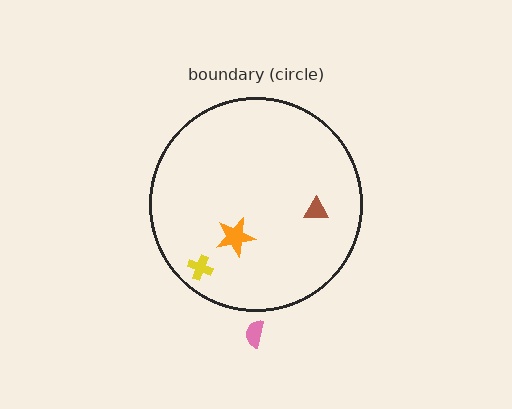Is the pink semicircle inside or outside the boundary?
Outside.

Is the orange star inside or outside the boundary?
Inside.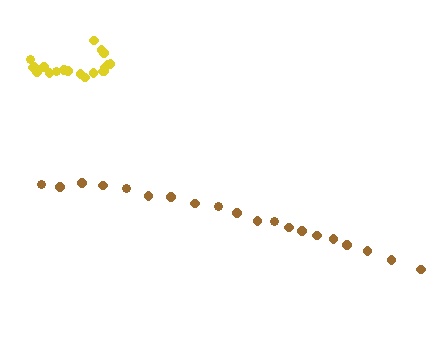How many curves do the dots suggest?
There are 2 distinct paths.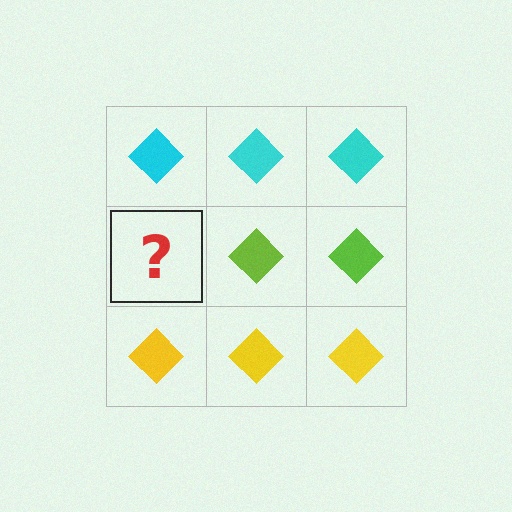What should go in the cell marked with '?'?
The missing cell should contain a lime diamond.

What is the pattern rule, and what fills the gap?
The rule is that each row has a consistent color. The gap should be filled with a lime diamond.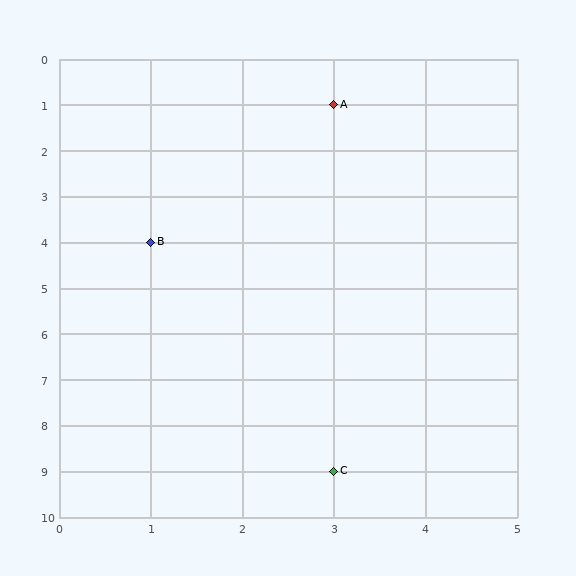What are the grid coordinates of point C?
Point C is at grid coordinates (3, 9).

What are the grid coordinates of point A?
Point A is at grid coordinates (3, 1).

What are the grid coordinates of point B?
Point B is at grid coordinates (1, 4).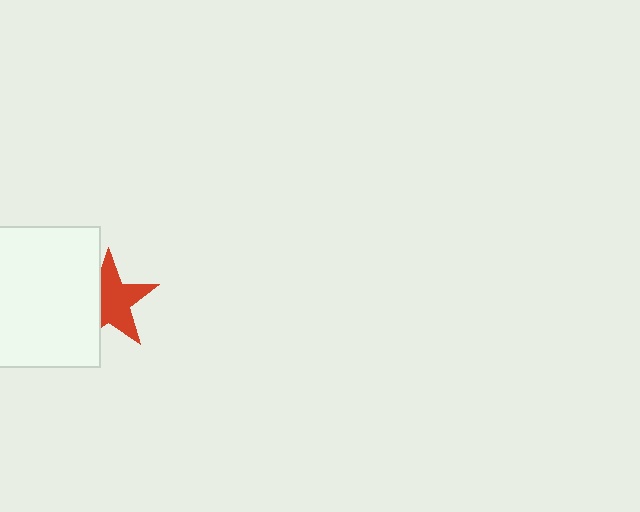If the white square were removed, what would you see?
You would see the complete red star.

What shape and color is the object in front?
The object in front is a white square.